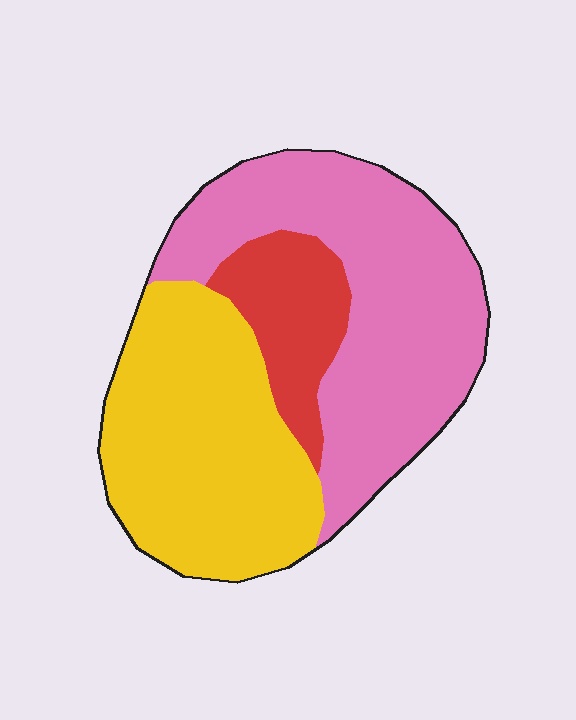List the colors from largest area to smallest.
From largest to smallest: pink, yellow, red.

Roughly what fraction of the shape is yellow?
Yellow covers 40% of the shape.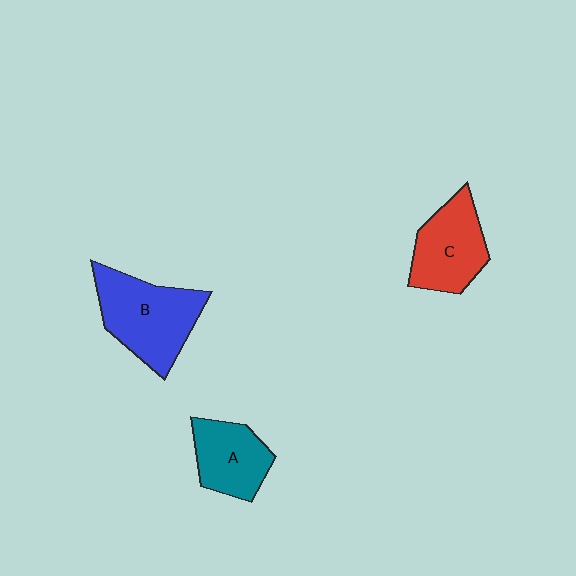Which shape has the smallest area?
Shape A (teal).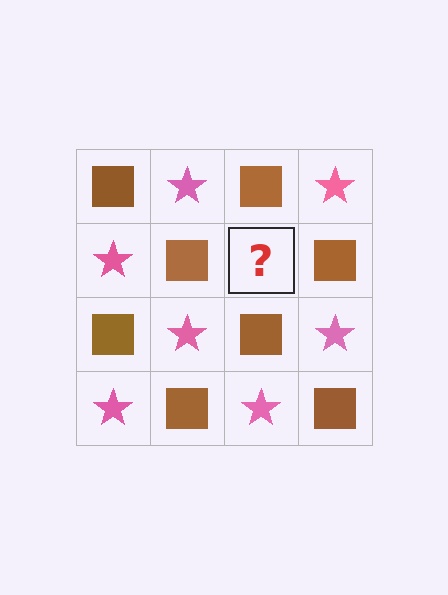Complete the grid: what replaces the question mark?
The question mark should be replaced with a pink star.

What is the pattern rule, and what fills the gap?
The rule is that it alternates brown square and pink star in a checkerboard pattern. The gap should be filled with a pink star.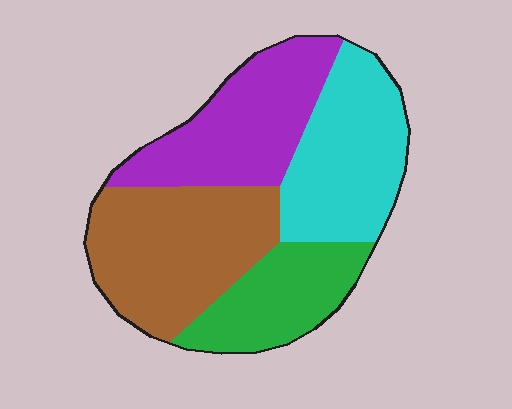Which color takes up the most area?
Brown, at roughly 30%.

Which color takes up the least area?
Green, at roughly 20%.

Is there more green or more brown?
Brown.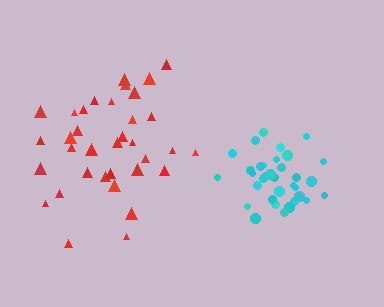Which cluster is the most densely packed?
Cyan.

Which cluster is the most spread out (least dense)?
Red.